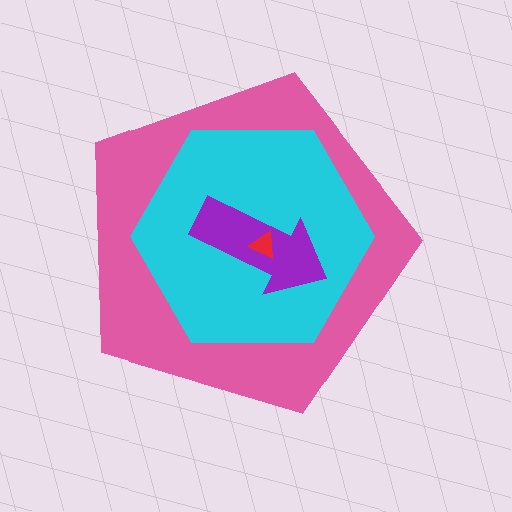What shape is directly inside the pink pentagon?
The cyan hexagon.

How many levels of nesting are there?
4.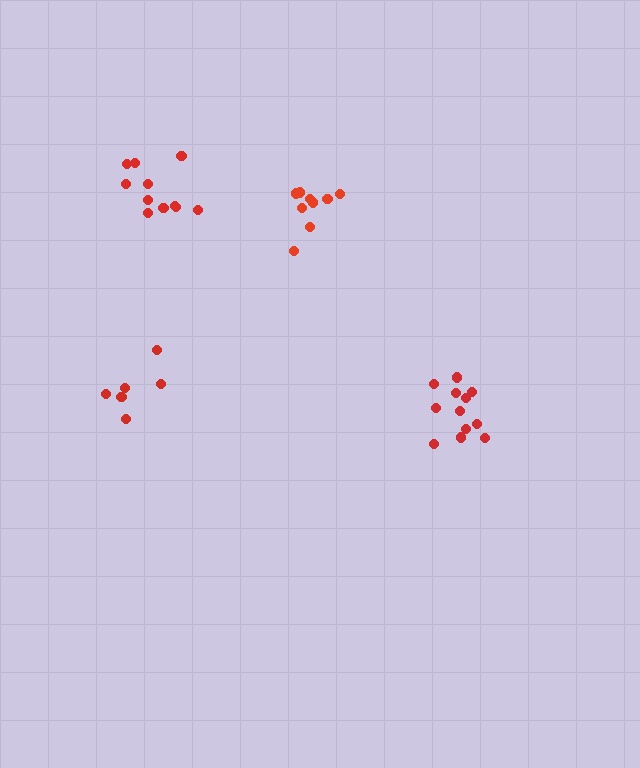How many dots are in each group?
Group 1: 12 dots, Group 2: 11 dots, Group 3: 9 dots, Group 4: 6 dots (38 total).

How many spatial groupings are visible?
There are 4 spatial groupings.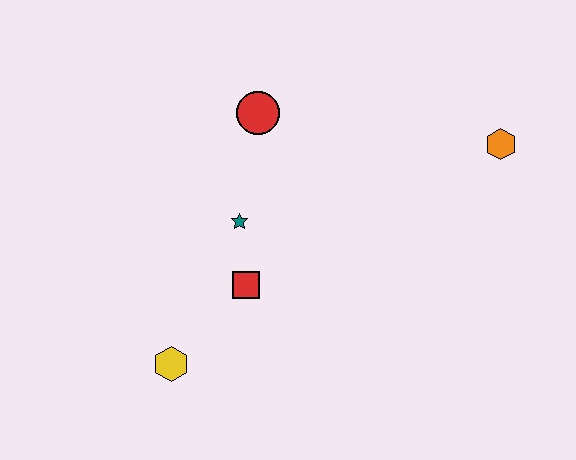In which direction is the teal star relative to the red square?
The teal star is above the red square.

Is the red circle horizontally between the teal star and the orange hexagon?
Yes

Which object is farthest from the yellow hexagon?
The orange hexagon is farthest from the yellow hexagon.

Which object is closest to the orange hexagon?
The red circle is closest to the orange hexagon.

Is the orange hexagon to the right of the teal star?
Yes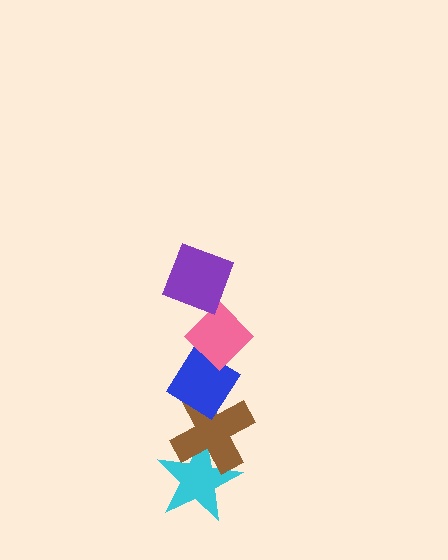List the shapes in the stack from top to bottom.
From top to bottom: the purple diamond, the pink diamond, the blue diamond, the brown cross, the cyan star.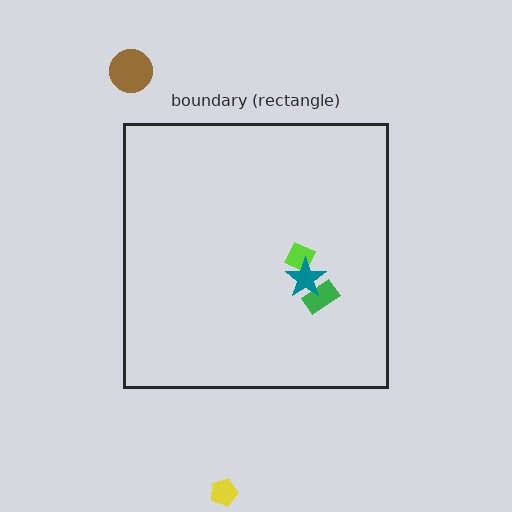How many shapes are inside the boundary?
3 inside, 2 outside.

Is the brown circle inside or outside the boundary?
Outside.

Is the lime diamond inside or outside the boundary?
Inside.